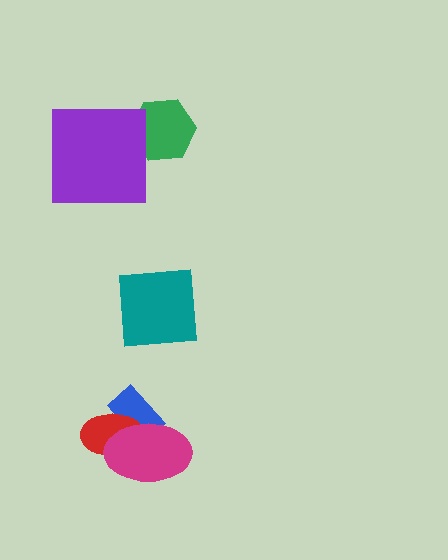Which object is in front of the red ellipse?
The magenta ellipse is in front of the red ellipse.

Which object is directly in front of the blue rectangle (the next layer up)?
The red ellipse is directly in front of the blue rectangle.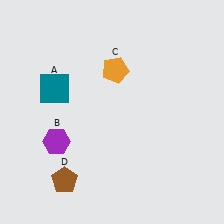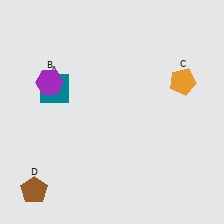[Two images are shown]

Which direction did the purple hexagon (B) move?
The purple hexagon (B) moved up.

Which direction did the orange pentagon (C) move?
The orange pentagon (C) moved right.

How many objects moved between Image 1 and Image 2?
3 objects moved between the two images.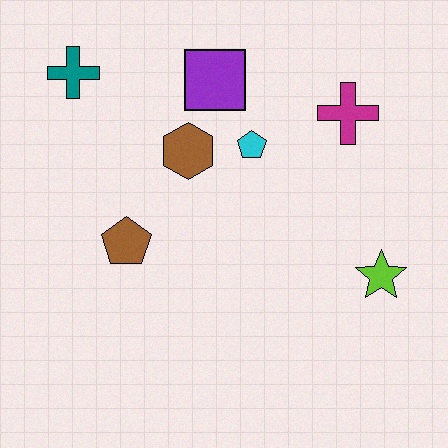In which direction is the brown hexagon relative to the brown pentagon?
The brown hexagon is above the brown pentagon.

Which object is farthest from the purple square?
The lime star is farthest from the purple square.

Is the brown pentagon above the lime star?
Yes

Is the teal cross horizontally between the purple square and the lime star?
No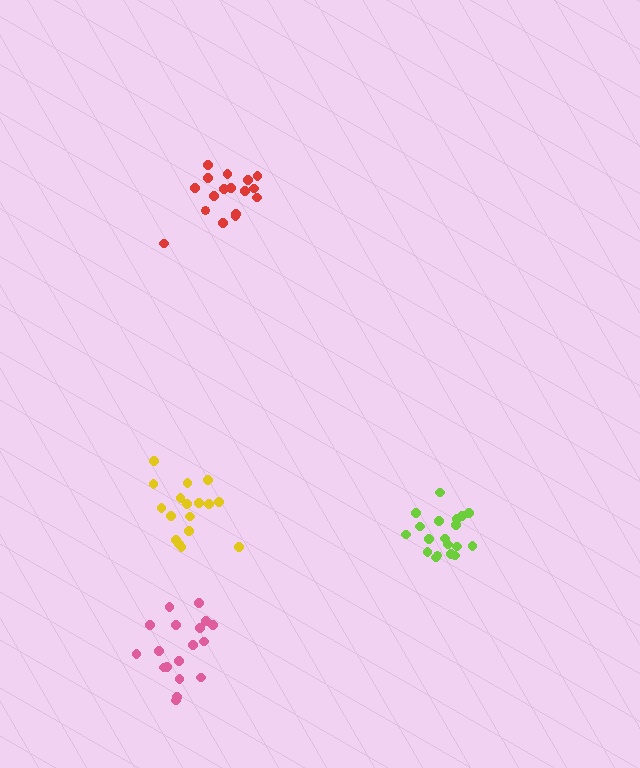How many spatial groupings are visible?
There are 4 spatial groupings.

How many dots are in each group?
Group 1: 17 dots, Group 2: 17 dots, Group 3: 18 dots, Group 4: 19 dots (71 total).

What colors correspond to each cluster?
The clusters are colored: yellow, red, pink, lime.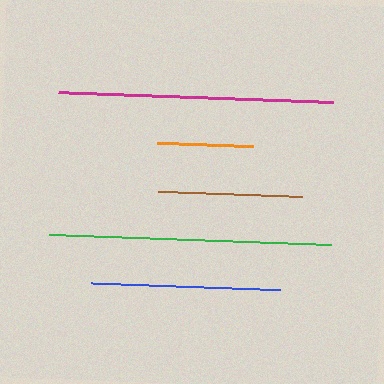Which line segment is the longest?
The green line is the longest at approximately 281 pixels.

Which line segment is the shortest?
The orange line is the shortest at approximately 96 pixels.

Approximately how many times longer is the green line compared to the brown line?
The green line is approximately 2.0 times the length of the brown line.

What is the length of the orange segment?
The orange segment is approximately 96 pixels long.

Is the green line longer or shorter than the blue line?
The green line is longer than the blue line.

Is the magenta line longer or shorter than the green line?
The green line is longer than the magenta line.